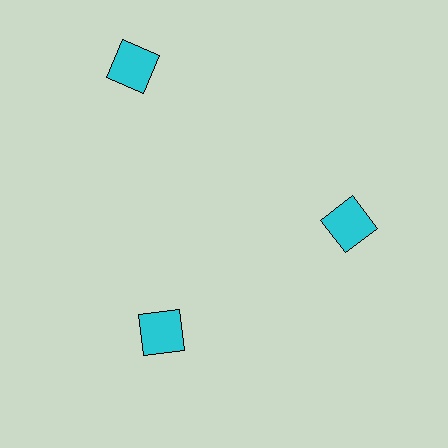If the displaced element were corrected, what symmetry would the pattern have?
It would have 3-fold rotational symmetry — the pattern would map onto itself every 120 degrees.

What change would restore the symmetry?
The symmetry would be restored by moving it inward, back onto the ring so that all 3 squares sit at equal angles and equal distance from the center.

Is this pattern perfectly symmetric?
No. The 3 cyan squares are arranged in a ring, but one element near the 11 o'clock position is pushed outward from the center, breaking the 3-fold rotational symmetry.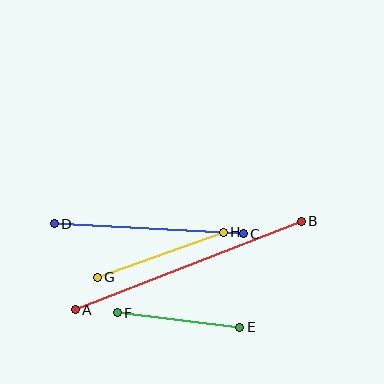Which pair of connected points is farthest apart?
Points A and B are farthest apart.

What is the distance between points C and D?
The distance is approximately 190 pixels.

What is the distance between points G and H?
The distance is approximately 134 pixels.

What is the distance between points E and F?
The distance is approximately 124 pixels.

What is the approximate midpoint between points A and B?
The midpoint is at approximately (188, 266) pixels.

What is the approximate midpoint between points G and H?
The midpoint is at approximately (160, 255) pixels.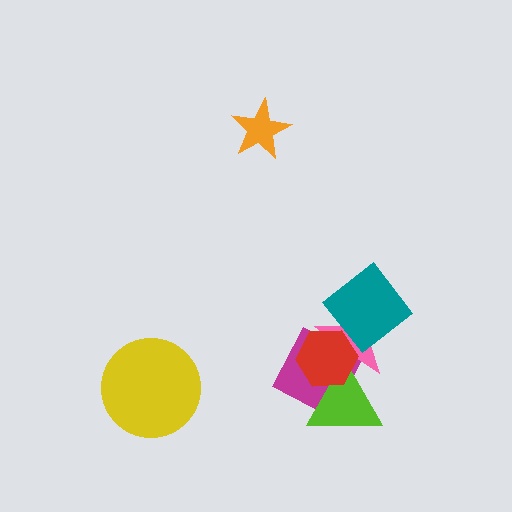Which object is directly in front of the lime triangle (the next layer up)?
The pink star is directly in front of the lime triangle.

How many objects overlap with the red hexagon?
4 objects overlap with the red hexagon.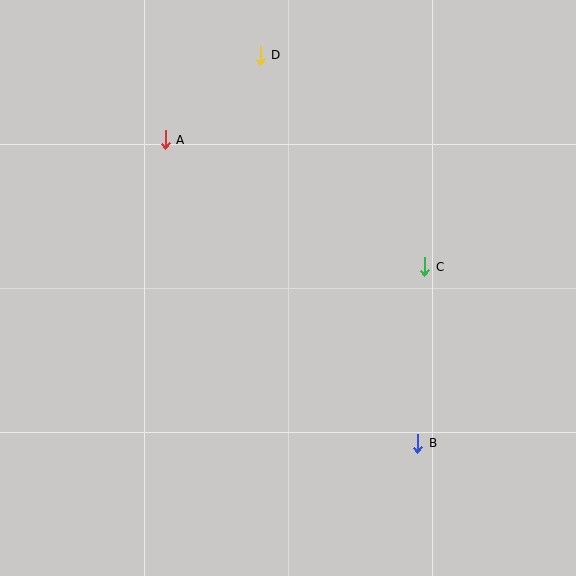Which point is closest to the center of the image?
Point C at (425, 267) is closest to the center.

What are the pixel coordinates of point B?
Point B is at (418, 443).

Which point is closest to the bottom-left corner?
Point B is closest to the bottom-left corner.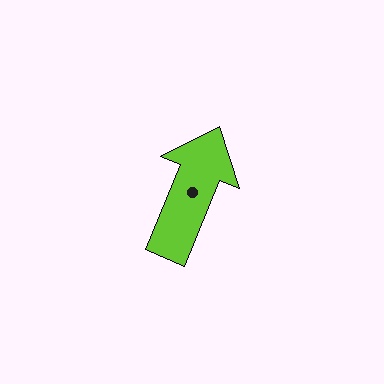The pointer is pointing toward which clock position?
Roughly 1 o'clock.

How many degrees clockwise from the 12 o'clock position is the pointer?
Approximately 22 degrees.